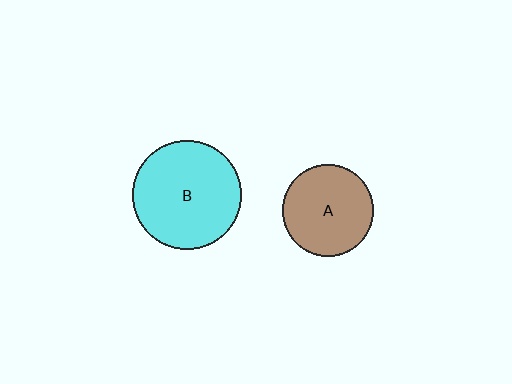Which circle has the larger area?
Circle B (cyan).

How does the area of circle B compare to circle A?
Approximately 1.4 times.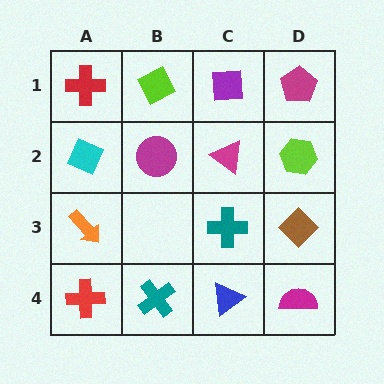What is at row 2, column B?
A magenta circle.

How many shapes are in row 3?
3 shapes.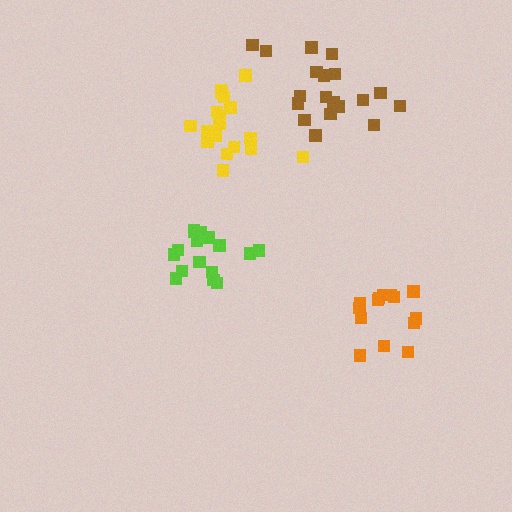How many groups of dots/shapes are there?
There are 4 groups.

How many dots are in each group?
Group 1: 16 dots, Group 2: 14 dots, Group 3: 19 dots, Group 4: 19 dots (68 total).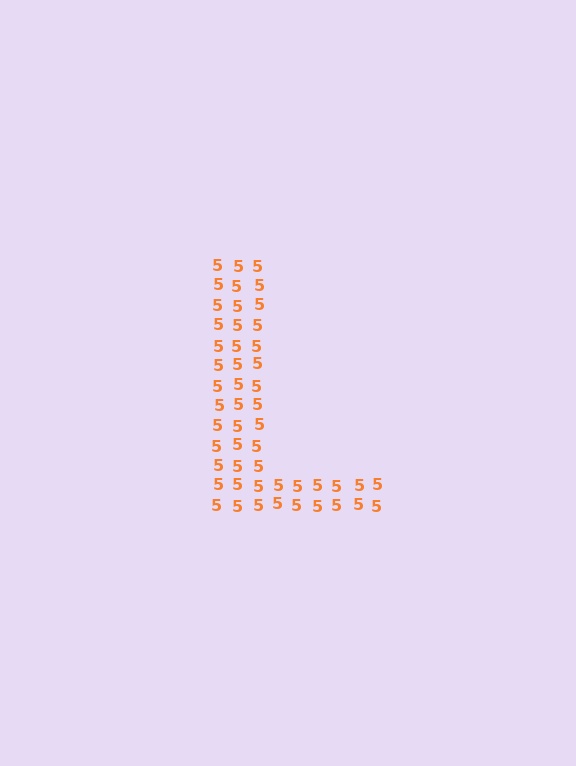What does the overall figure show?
The overall figure shows the letter L.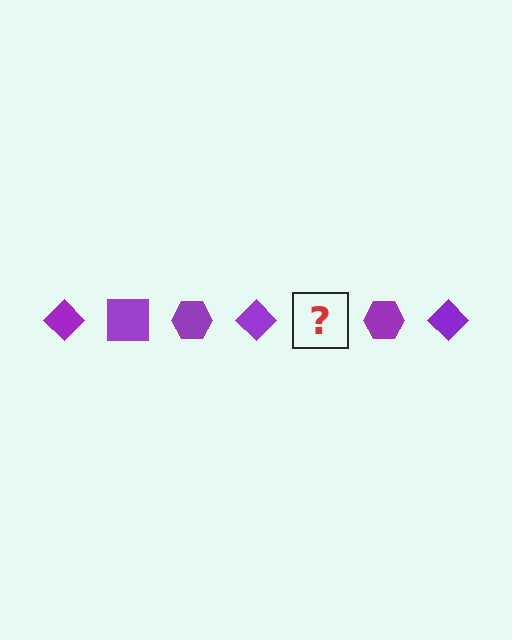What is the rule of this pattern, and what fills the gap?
The rule is that the pattern cycles through diamond, square, hexagon shapes in purple. The gap should be filled with a purple square.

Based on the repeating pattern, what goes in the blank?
The blank should be a purple square.